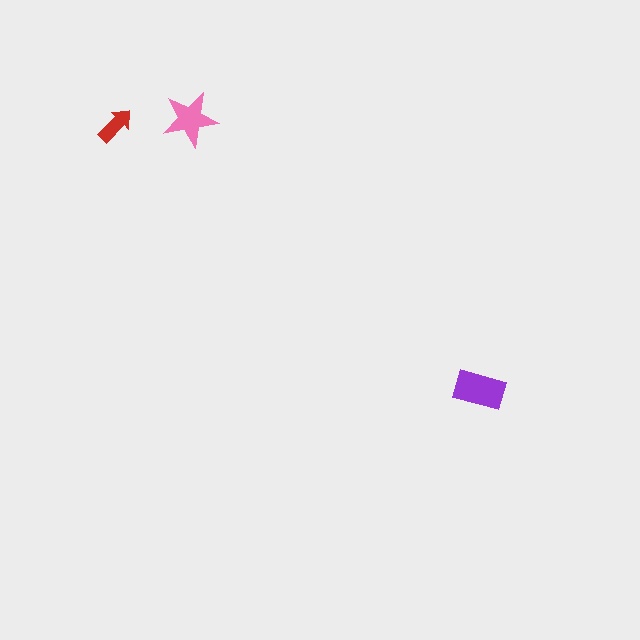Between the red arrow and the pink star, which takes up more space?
The pink star.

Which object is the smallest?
The red arrow.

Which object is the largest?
The purple rectangle.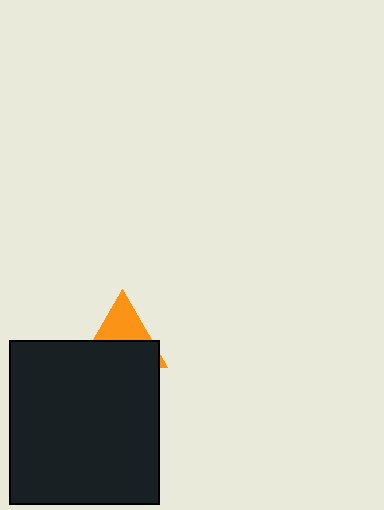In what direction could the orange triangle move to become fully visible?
The orange triangle could move up. That would shift it out from behind the black rectangle entirely.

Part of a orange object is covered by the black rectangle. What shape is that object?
It is a triangle.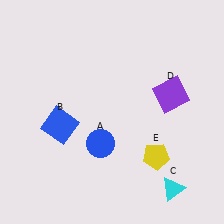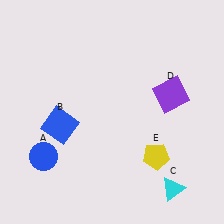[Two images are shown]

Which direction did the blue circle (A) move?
The blue circle (A) moved left.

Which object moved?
The blue circle (A) moved left.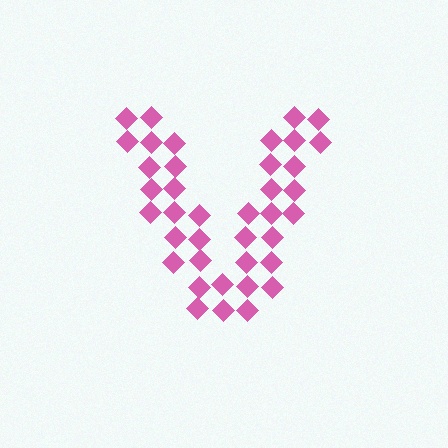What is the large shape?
The large shape is the letter V.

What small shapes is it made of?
It is made of small diamonds.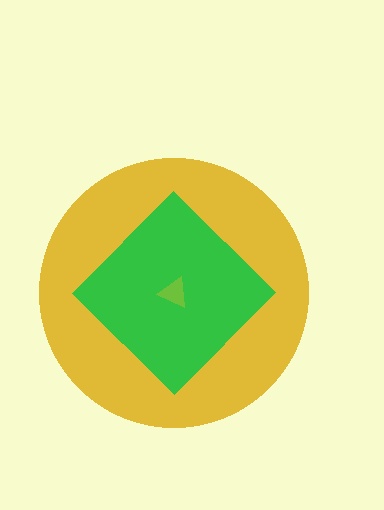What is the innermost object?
The lime triangle.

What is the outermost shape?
The yellow circle.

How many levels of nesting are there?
3.